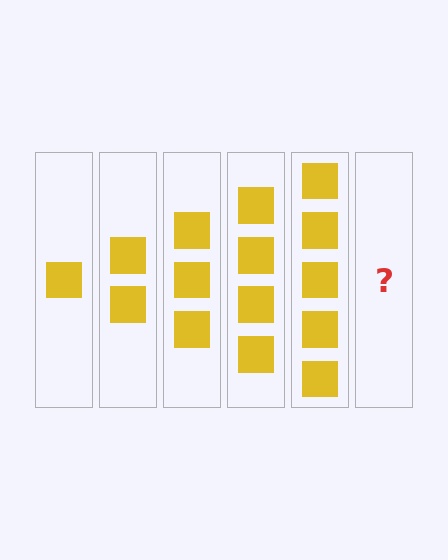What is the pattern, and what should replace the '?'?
The pattern is that each step adds one more square. The '?' should be 6 squares.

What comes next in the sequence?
The next element should be 6 squares.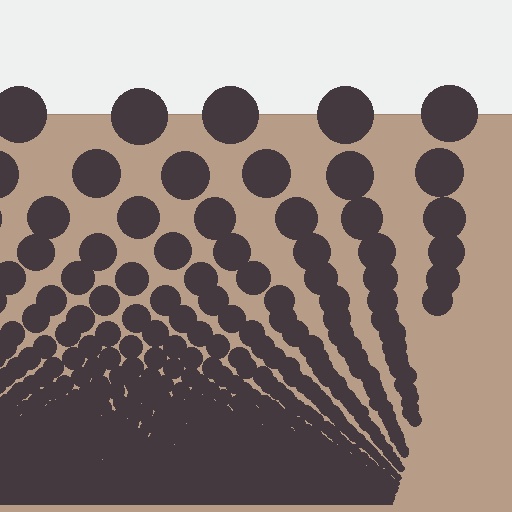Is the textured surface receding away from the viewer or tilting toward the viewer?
The surface appears to tilt toward the viewer. Texture elements get larger and sparser toward the top.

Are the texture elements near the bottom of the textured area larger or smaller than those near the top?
Smaller. The gradient is inverted — elements near the bottom are smaller and denser.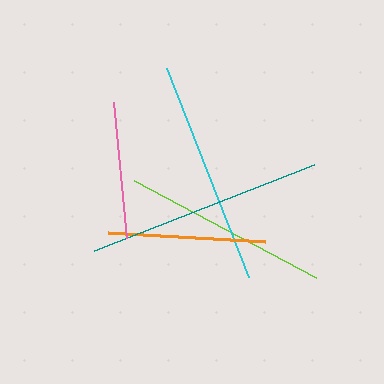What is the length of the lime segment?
The lime segment is approximately 206 pixels long.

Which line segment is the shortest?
The pink line is the shortest at approximately 137 pixels.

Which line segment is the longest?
The teal line is the longest at approximately 236 pixels.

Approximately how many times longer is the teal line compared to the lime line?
The teal line is approximately 1.1 times the length of the lime line.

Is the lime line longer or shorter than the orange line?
The lime line is longer than the orange line.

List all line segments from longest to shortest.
From longest to shortest: teal, cyan, lime, orange, pink.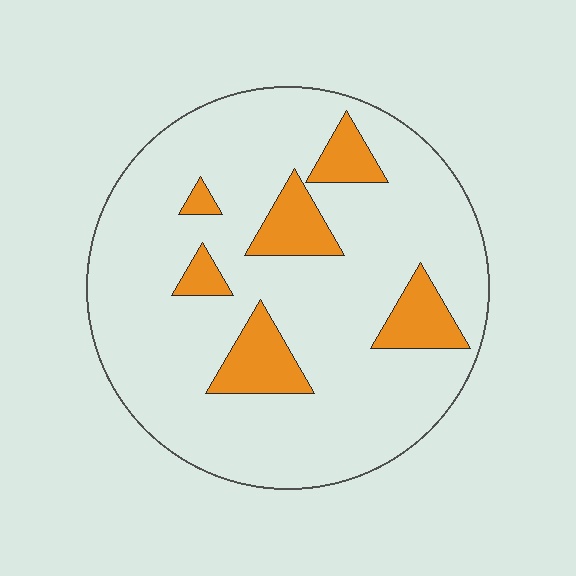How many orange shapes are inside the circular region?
6.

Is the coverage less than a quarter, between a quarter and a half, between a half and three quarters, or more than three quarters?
Less than a quarter.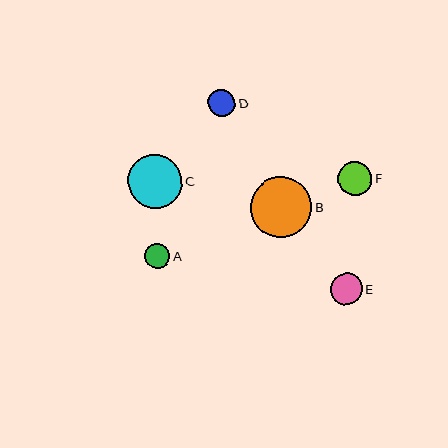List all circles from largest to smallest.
From largest to smallest: B, C, F, E, D, A.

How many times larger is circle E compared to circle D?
Circle E is approximately 1.2 times the size of circle D.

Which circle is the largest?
Circle B is the largest with a size of approximately 61 pixels.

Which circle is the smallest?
Circle A is the smallest with a size of approximately 26 pixels.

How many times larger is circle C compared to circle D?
Circle C is approximately 2.0 times the size of circle D.